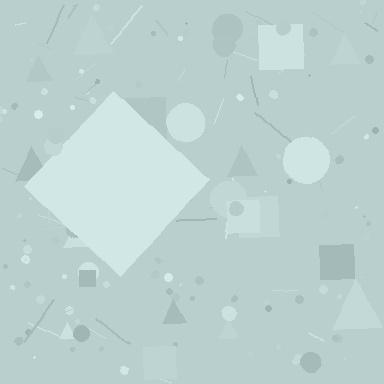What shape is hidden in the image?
A diamond is hidden in the image.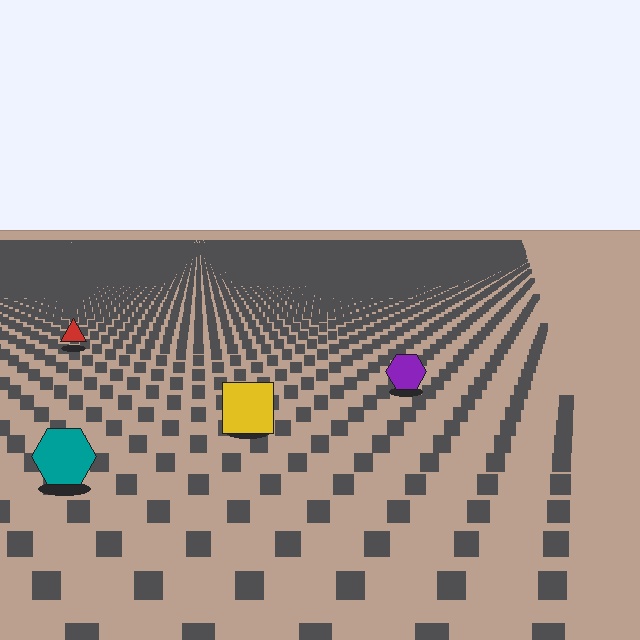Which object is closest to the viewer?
The teal hexagon is closest. The texture marks near it are larger and more spread out.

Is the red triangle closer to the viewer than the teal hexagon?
No. The teal hexagon is closer — you can tell from the texture gradient: the ground texture is coarser near it.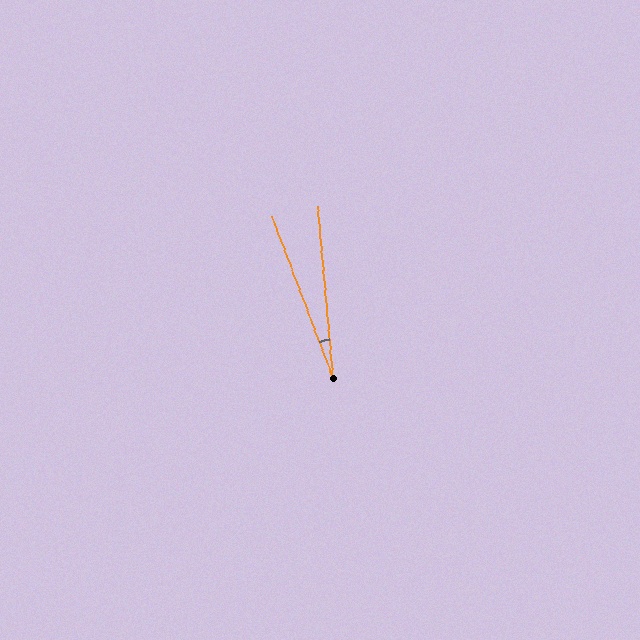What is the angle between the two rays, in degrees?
Approximately 16 degrees.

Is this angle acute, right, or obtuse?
It is acute.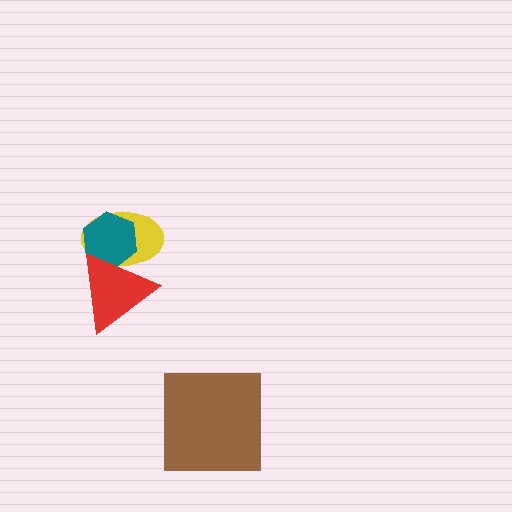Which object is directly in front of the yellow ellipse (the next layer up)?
The teal hexagon is directly in front of the yellow ellipse.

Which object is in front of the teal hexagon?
The red triangle is in front of the teal hexagon.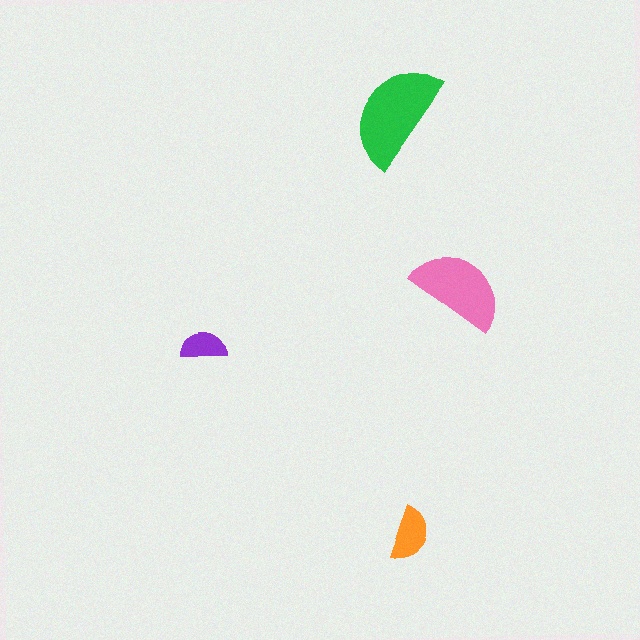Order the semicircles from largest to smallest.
the green one, the pink one, the orange one, the purple one.